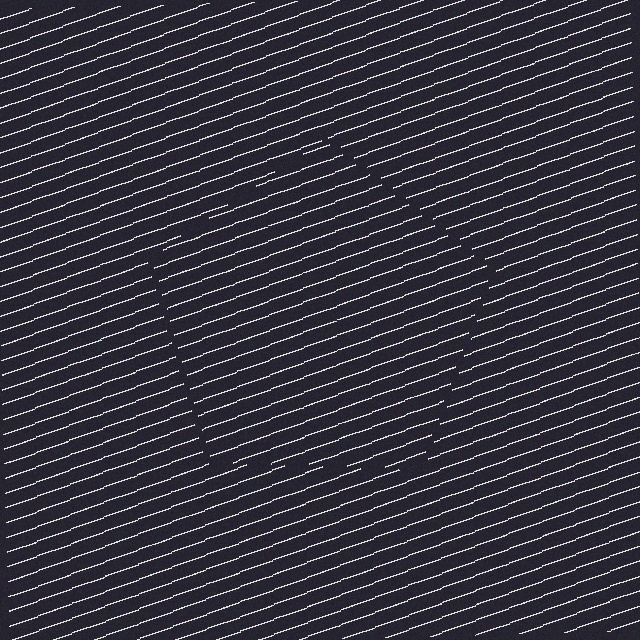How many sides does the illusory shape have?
5 sides — the line-ends trace a pentagon.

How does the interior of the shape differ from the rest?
The interior of the shape contains the same grating, shifted by half a period — the contour is defined by the phase discontinuity where line-ends from the inner and outer gratings abut.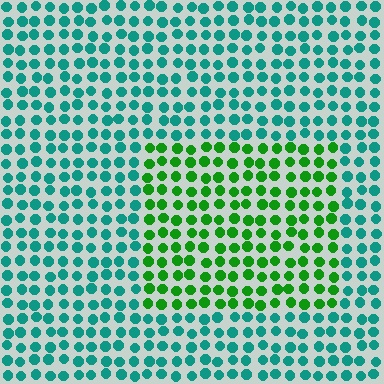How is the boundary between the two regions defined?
The boundary is defined purely by a slight shift in hue (about 51 degrees). Spacing, size, and orientation are identical on both sides.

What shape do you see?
I see a rectangle.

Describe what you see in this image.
The image is filled with small teal elements in a uniform arrangement. A rectangle-shaped region is visible where the elements are tinted to a slightly different hue, forming a subtle color boundary.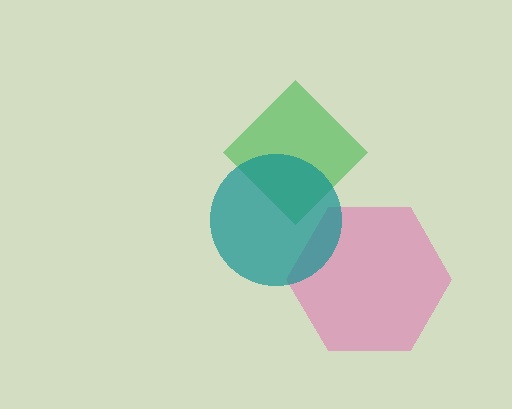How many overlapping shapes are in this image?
There are 3 overlapping shapes in the image.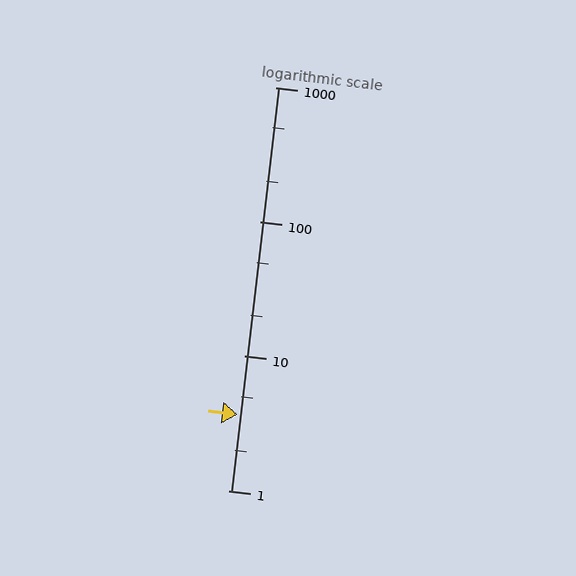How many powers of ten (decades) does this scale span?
The scale spans 3 decades, from 1 to 1000.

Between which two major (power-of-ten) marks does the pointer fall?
The pointer is between 1 and 10.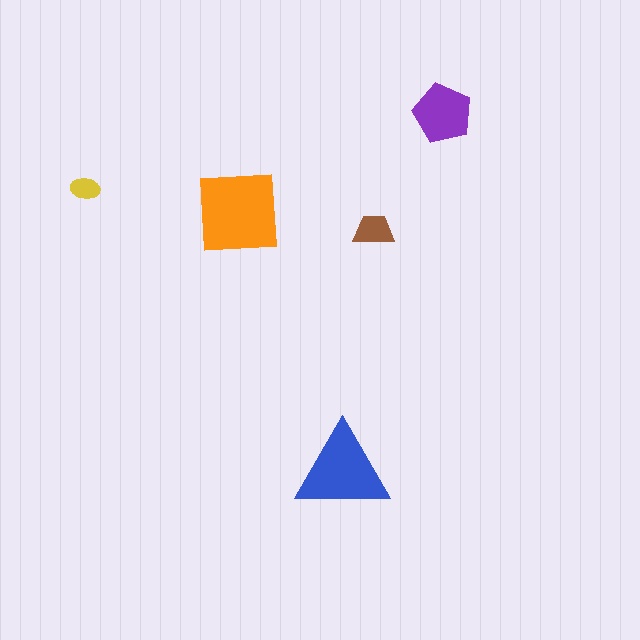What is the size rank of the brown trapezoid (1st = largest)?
4th.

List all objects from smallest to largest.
The yellow ellipse, the brown trapezoid, the purple pentagon, the blue triangle, the orange square.